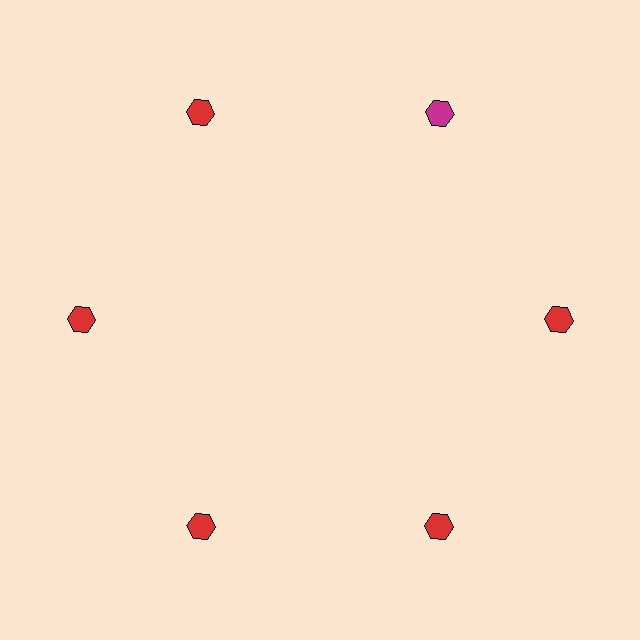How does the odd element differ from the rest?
It has a different color: magenta instead of red.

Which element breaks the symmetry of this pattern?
The magenta hexagon at roughly the 1 o'clock position breaks the symmetry. All other shapes are red hexagons.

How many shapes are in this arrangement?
There are 6 shapes arranged in a ring pattern.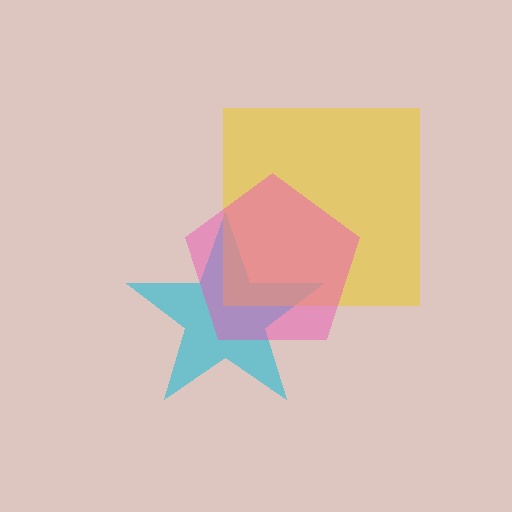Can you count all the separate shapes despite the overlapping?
Yes, there are 3 separate shapes.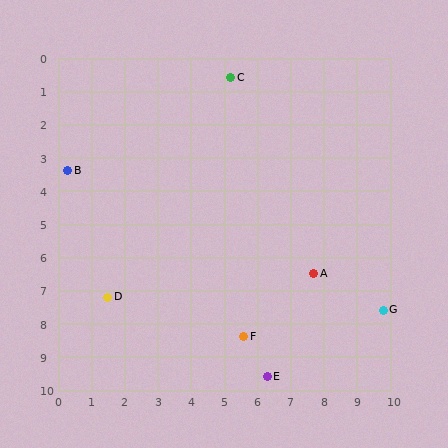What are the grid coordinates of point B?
Point B is at approximately (0.3, 3.4).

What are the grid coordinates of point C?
Point C is at approximately (5.2, 0.6).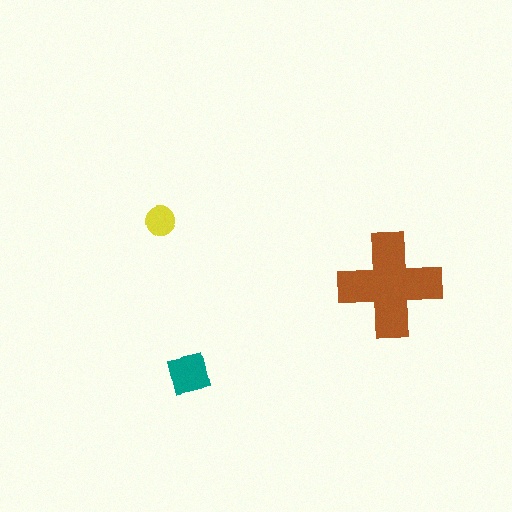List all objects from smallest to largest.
The yellow circle, the teal square, the brown cross.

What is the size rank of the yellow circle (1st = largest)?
3rd.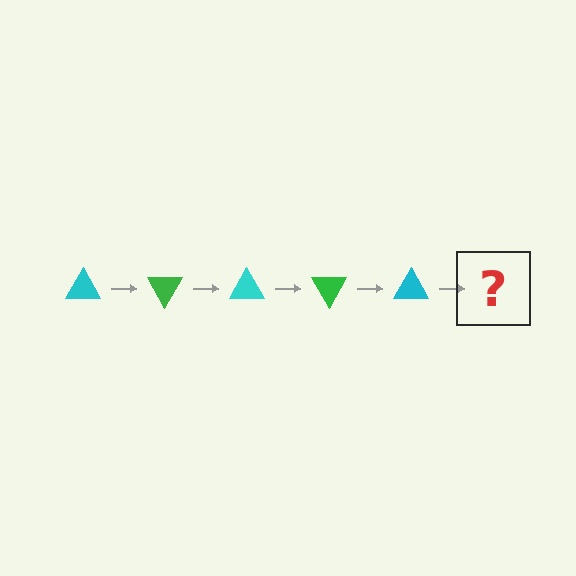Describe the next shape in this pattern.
It should be a green triangle, rotated 300 degrees from the start.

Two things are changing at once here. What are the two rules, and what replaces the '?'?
The two rules are that it rotates 60 degrees each step and the color cycles through cyan and green. The '?' should be a green triangle, rotated 300 degrees from the start.